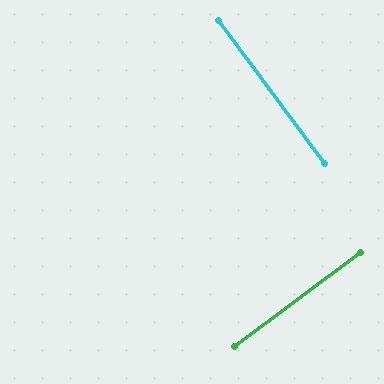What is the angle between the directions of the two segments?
Approximately 90 degrees.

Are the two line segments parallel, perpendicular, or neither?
Perpendicular — they meet at approximately 90°.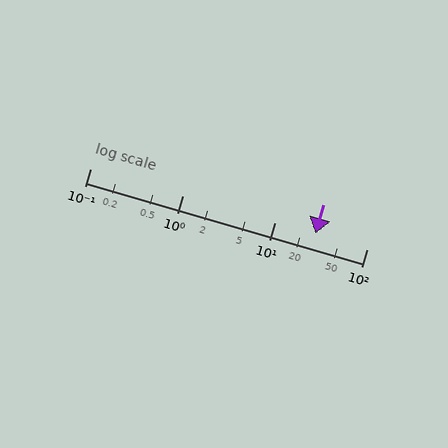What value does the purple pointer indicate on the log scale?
The pointer indicates approximately 28.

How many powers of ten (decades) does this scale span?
The scale spans 3 decades, from 0.1 to 100.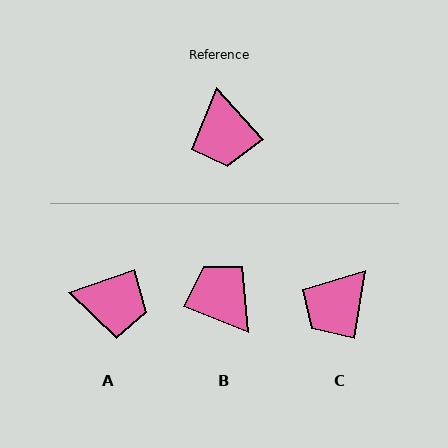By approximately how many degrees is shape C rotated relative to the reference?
Approximately 52 degrees clockwise.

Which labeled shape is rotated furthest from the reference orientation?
B, about 154 degrees away.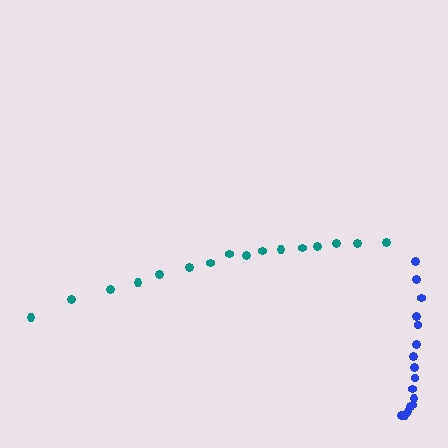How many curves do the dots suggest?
There are 2 distinct paths.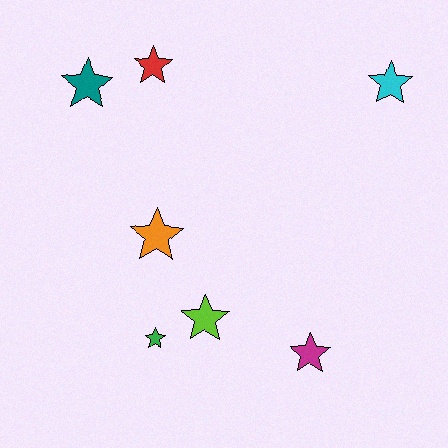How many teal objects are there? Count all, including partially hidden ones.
There is 1 teal object.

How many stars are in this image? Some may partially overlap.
There are 7 stars.